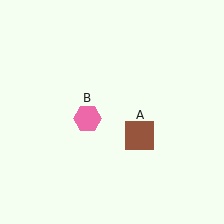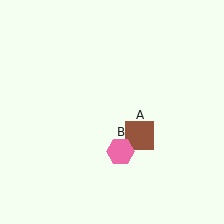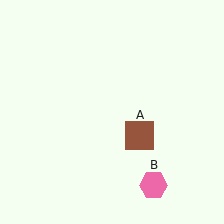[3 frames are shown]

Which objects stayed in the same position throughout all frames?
Brown square (object A) remained stationary.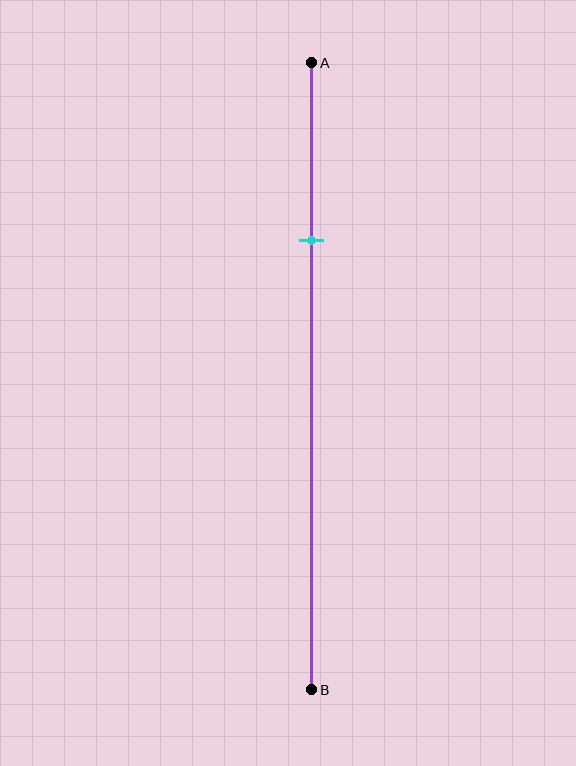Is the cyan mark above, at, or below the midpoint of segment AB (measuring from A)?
The cyan mark is above the midpoint of segment AB.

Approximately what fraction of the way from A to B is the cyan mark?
The cyan mark is approximately 30% of the way from A to B.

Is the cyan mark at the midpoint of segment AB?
No, the mark is at about 30% from A, not at the 50% midpoint.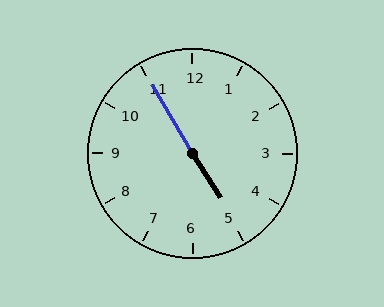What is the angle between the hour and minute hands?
Approximately 178 degrees.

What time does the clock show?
4:55.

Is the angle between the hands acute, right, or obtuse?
It is obtuse.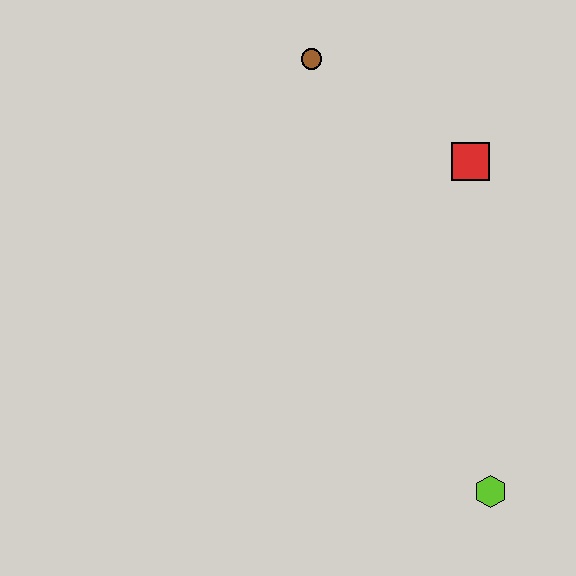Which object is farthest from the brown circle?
The lime hexagon is farthest from the brown circle.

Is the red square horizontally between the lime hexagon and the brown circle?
Yes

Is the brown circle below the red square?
No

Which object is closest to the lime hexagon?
The red square is closest to the lime hexagon.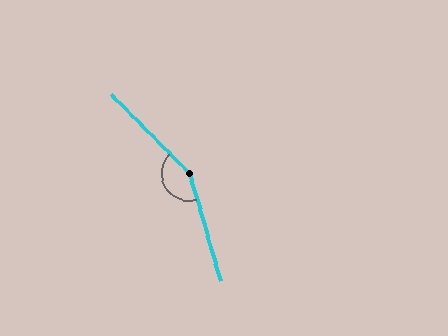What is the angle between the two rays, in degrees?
Approximately 152 degrees.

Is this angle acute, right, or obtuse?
It is obtuse.